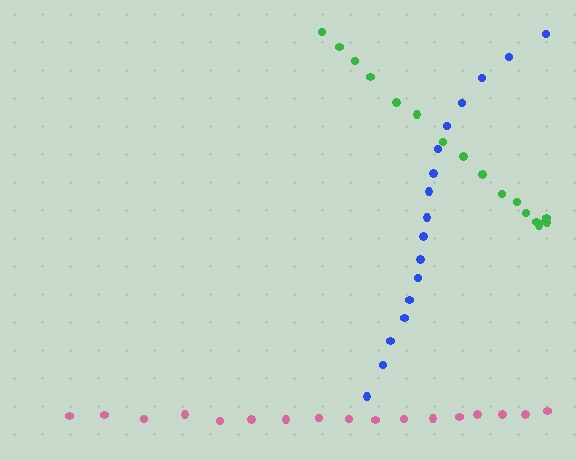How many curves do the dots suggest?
There are 3 distinct paths.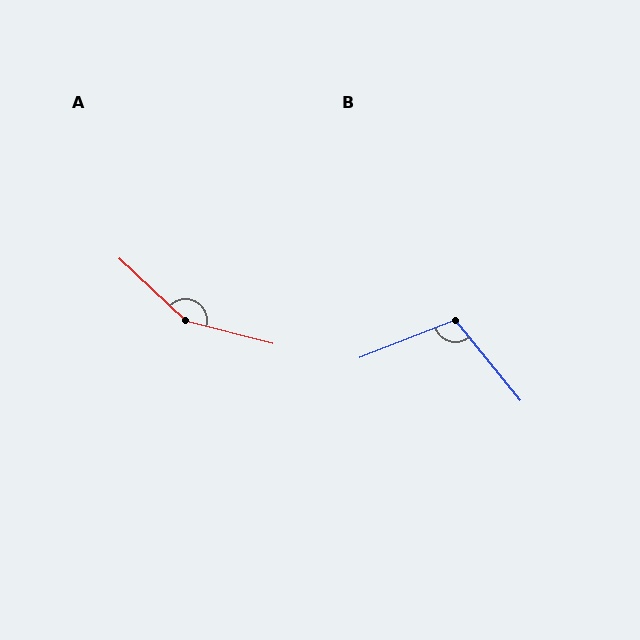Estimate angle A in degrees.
Approximately 151 degrees.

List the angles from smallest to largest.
B (107°), A (151°).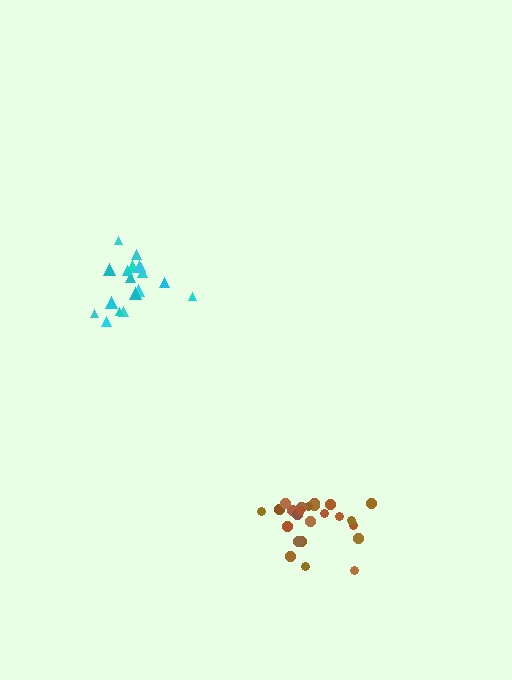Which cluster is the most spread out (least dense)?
Cyan.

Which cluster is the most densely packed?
Brown.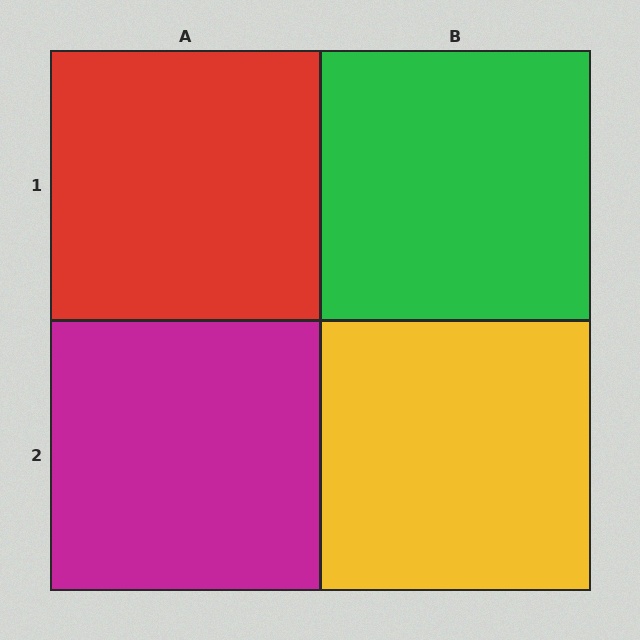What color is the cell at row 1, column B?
Green.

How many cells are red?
1 cell is red.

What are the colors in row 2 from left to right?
Magenta, yellow.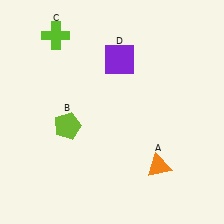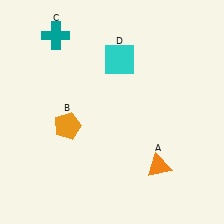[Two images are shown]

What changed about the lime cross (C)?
In Image 1, C is lime. In Image 2, it changed to teal.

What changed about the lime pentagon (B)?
In Image 1, B is lime. In Image 2, it changed to orange.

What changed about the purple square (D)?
In Image 1, D is purple. In Image 2, it changed to cyan.